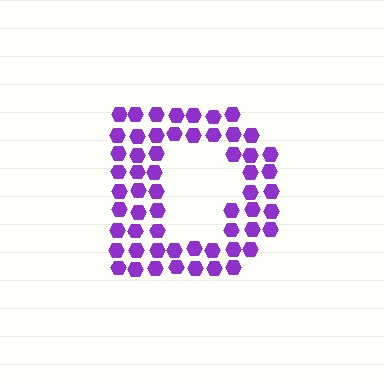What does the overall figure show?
The overall figure shows the letter D.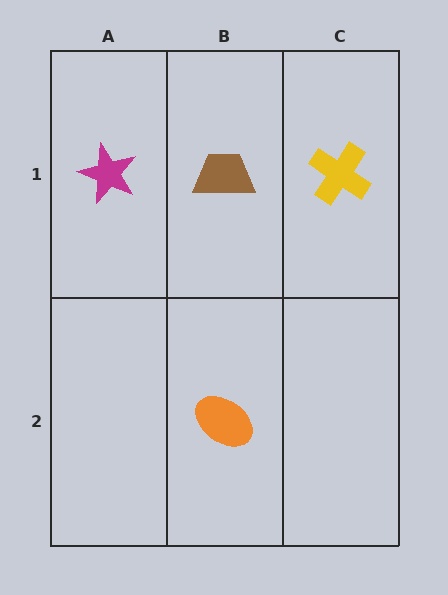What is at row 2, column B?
An orange ellipse.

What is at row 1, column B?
A brown trapezoid.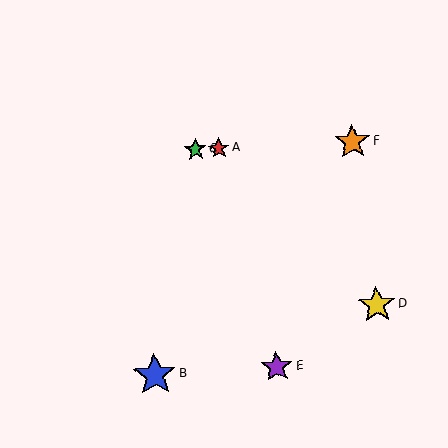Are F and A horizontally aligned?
Yes, both are at y≈142.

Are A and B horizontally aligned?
No, A is at y≈149 and B is at y≈375.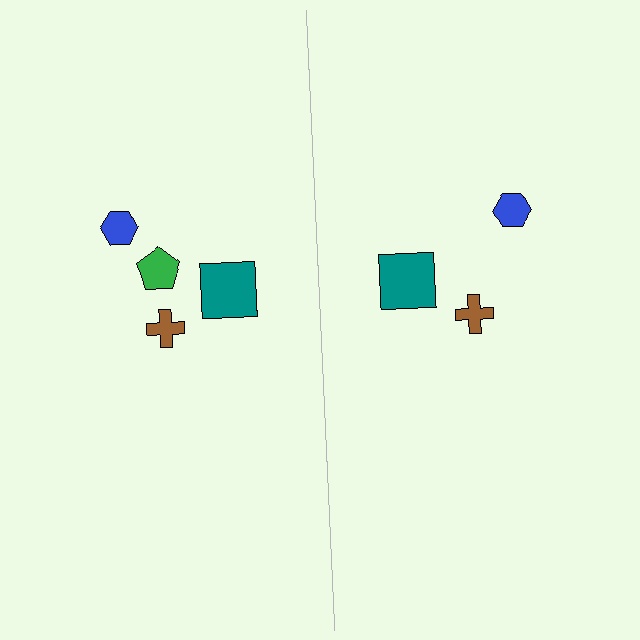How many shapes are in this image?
There are 7 shapes in this image.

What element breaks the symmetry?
A green pentagon is missing from the right side.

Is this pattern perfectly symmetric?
No, the pattern is not perfectly symmetric. A green pentagon is missing from the right side.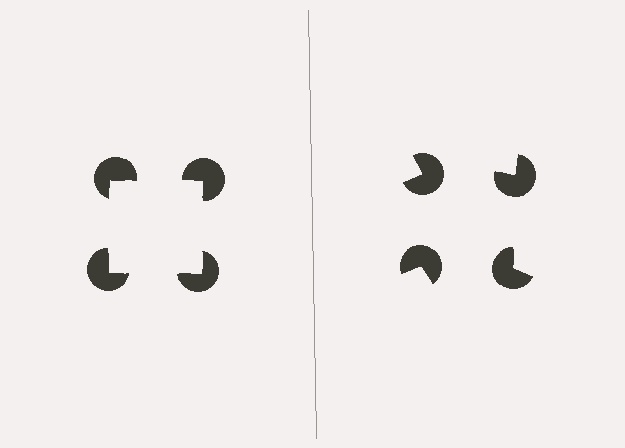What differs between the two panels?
The pac-man discs are positioned identically on both sides; only the wedge orientations differ. On the left they align to a square; on the right they are misaligned.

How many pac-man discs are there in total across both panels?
8 — 4 on each side.